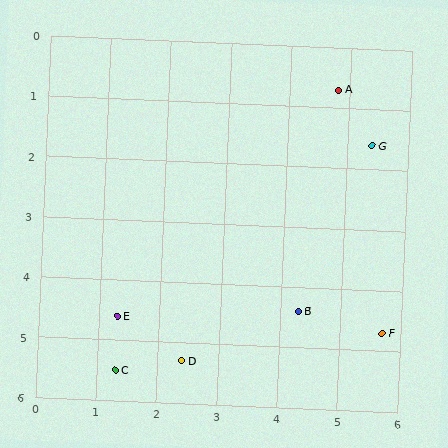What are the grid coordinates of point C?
Point C is at approximately (1.3, 5.5).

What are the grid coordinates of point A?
Point A is at approximately (4.8, 0.7).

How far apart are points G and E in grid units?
Points G and E are about 5.1 grid units apart.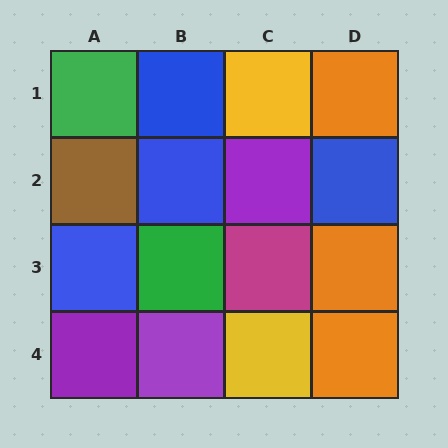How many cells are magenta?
1 cell is magenta.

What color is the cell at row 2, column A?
Brown.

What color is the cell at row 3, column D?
Orange.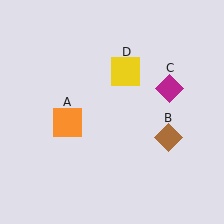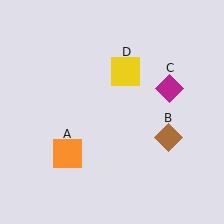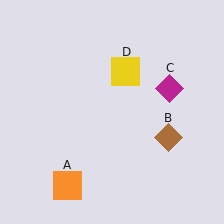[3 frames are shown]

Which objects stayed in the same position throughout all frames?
Brown diamond (object B) and magenta diamond (object C) and yellow square (object D) remained stationary.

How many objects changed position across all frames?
1 object changed position: orange square (object A).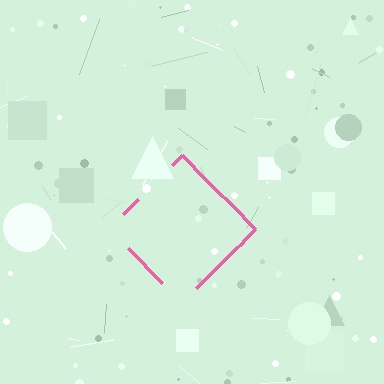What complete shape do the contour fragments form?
The contour fragments form a diamond.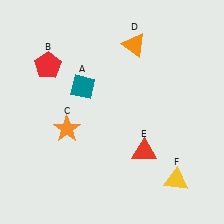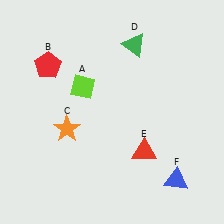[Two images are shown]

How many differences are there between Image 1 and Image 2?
There are 3 differences between the two images.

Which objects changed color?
A changed from teal to lime. D changed from orange to green. F changed from yellow to blue.